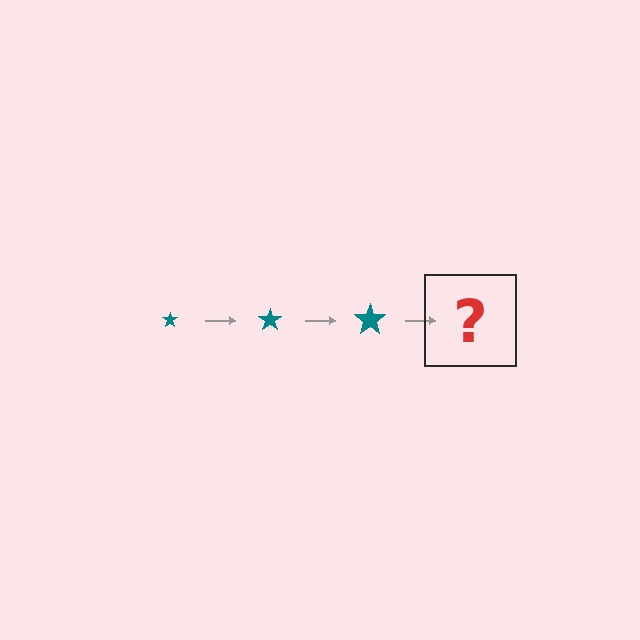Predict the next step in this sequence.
The next step is a teal star, larger than the previous one.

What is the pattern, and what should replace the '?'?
The pattern is that the star gets progressively larger each step. The '?' should be a teal star, larger than the previous one.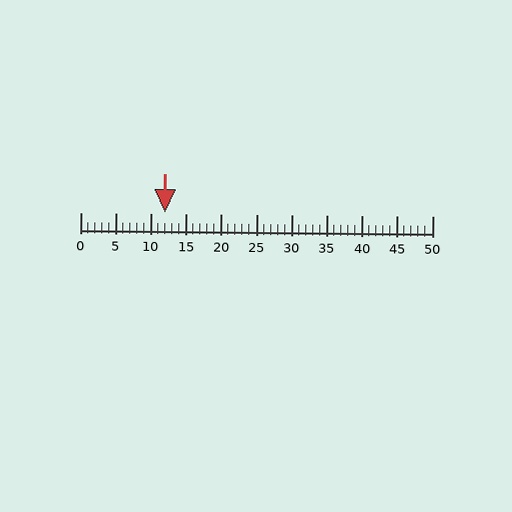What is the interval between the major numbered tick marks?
The major tick marks are spaced 5 units apart.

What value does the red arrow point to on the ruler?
The red arrow points to approximately 12.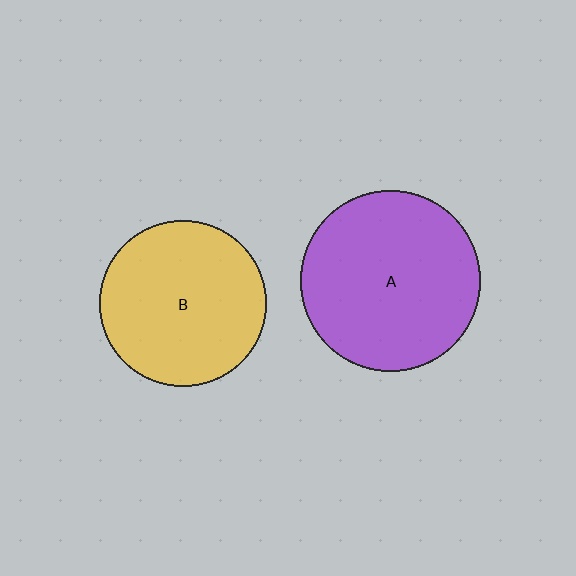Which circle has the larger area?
Circle A (purple).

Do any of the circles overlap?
No, none of the circles overlap.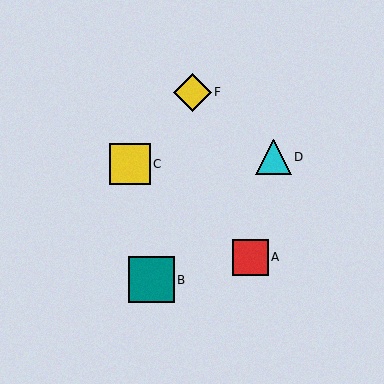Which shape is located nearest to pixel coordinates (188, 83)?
The yellow diamond (labeled F) at (192, 92) is nearest to that location.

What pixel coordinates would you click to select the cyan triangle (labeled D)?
Click at (274, 157) to select the cyan triangle D.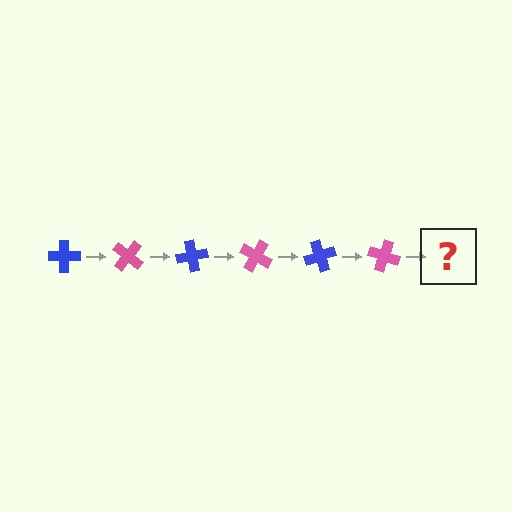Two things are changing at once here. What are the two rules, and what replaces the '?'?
The two rules are that it rotates 40 degrees each step and the color cycles through blue and pink. The '?' should be a blue cross, rotated 240 degrees from the start.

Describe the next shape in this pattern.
It should be a blue cross, rotated 240 degrees from the start.